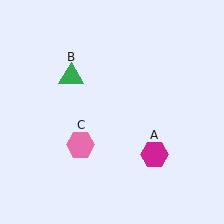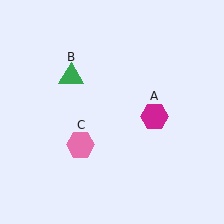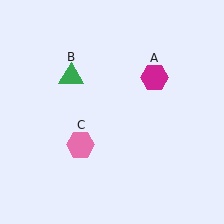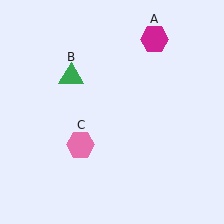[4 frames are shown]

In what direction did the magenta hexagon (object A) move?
The magenta hexagon (object A) moved up.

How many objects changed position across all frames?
1 object changed position: magenta hexagon (object A).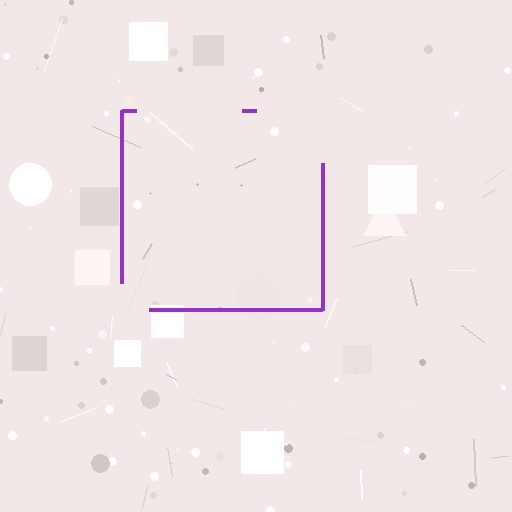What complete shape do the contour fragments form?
The contour fragments form a square.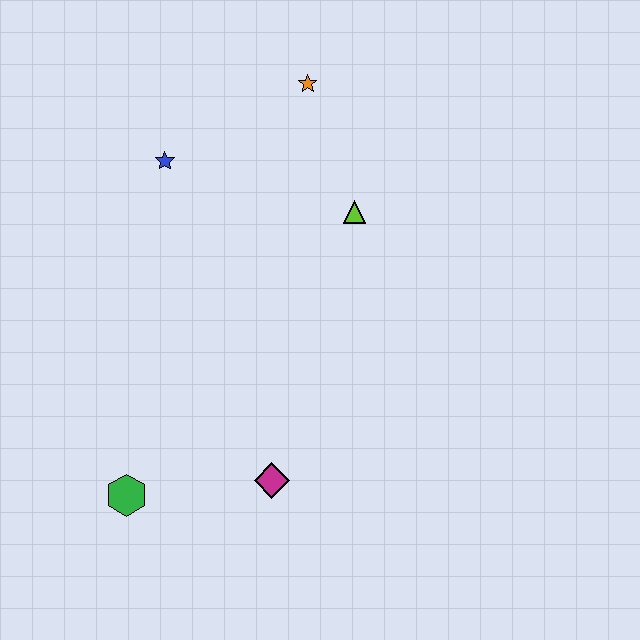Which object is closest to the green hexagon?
The magenta diamond is closest to the green hexagon.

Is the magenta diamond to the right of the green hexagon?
Yes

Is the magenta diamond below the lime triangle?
Yes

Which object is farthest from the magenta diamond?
The orange star is farthest from the magenta diamond.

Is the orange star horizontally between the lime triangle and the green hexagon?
Yes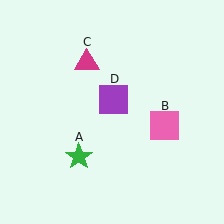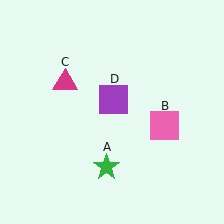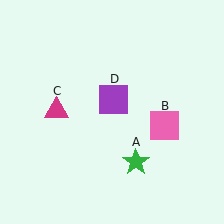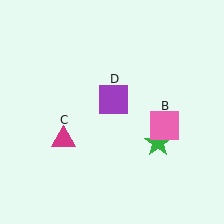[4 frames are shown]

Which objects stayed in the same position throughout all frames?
Pink square (object B) and purple square (object D) remained stationary.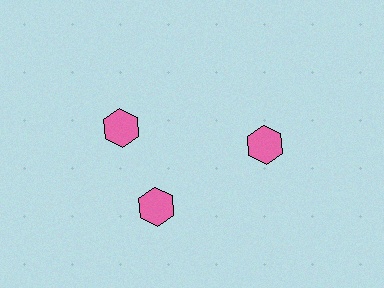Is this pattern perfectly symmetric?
No. The 3 pink hexagons are arranged in a ring, but one element near the 11 o'clock position is rotated out of alignment along the ring, breaking the 3-fold rotational symmetry.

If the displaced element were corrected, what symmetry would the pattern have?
It would have 3-fold rotational symmetry — the pattern would map onto itself every 120 degrees.